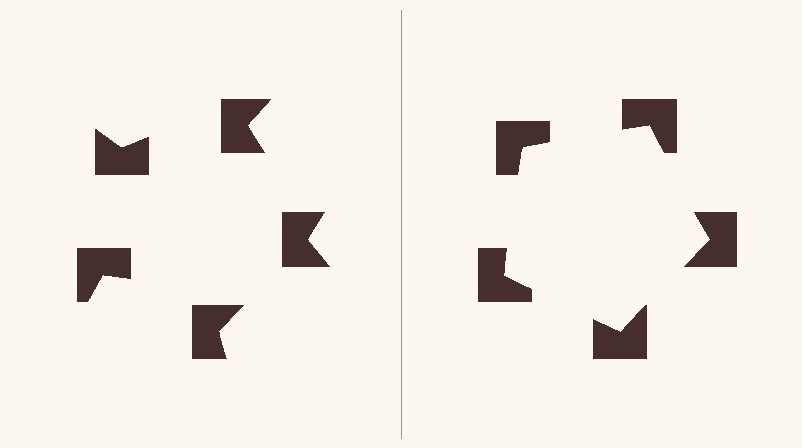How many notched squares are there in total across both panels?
10 — 5 on each side.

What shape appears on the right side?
An illusory pentagon.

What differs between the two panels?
The notched squares are positioned identically on both sides; only the wedge orientations differ. On the right they align to a pentagon; on the left they are misaligned.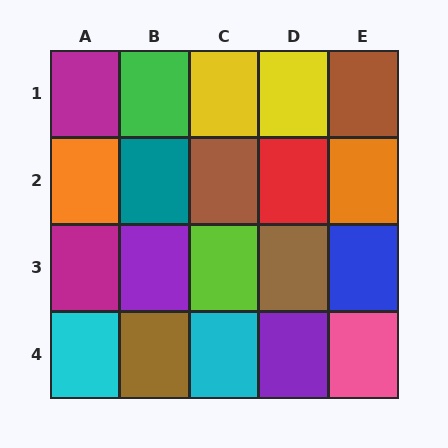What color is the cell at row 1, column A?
Magenta.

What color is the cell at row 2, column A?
Orange.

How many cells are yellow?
2 cells are yellow.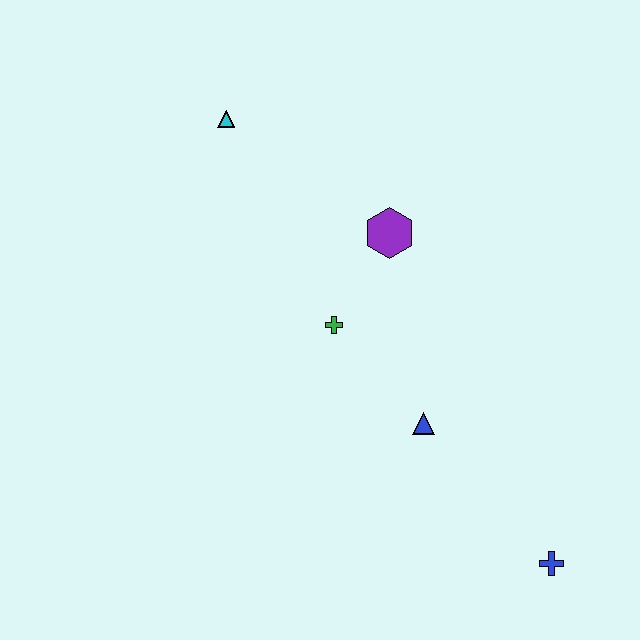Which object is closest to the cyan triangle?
The purple hexagon is closest to the cyan triangle.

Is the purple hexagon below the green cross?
No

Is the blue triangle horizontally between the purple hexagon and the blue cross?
Yes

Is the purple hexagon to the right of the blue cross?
No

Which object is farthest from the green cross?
The blue cross is farthest from the green cross.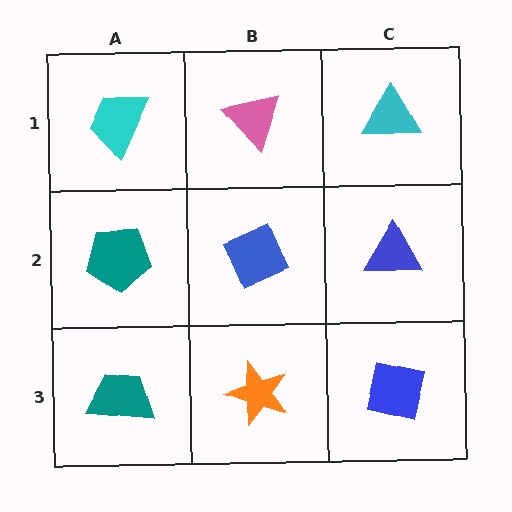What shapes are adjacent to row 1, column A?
A teal pentagon (row 2, column A), a pink triangle (row 1, column B).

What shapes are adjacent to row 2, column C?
A cyan triangle (row 1, column C), a blue square (row 3, column C), a blue diamond (row 2, column B).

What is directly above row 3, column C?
A blue triangle.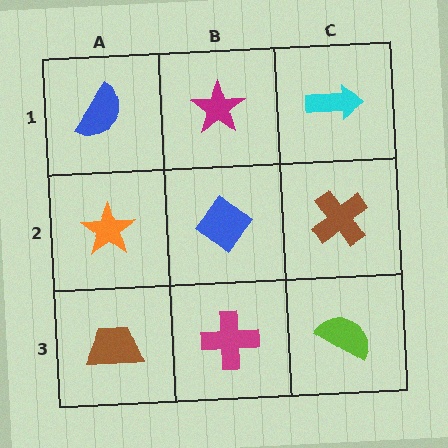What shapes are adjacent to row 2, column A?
A blue semicircle (row 1, column A), a brown trapezoid (row 3, column A), a blue diamond (row 2, column B).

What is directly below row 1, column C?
A brown cross.